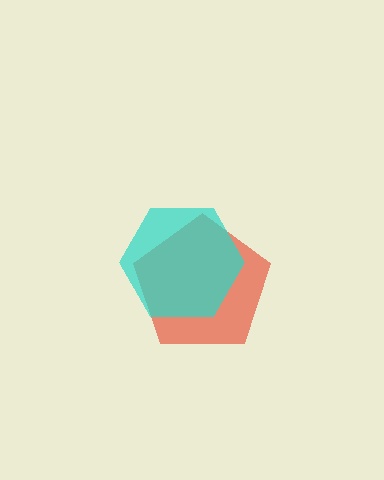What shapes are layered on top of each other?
The layered shapes are: a red pentagon, a cyan hexagon.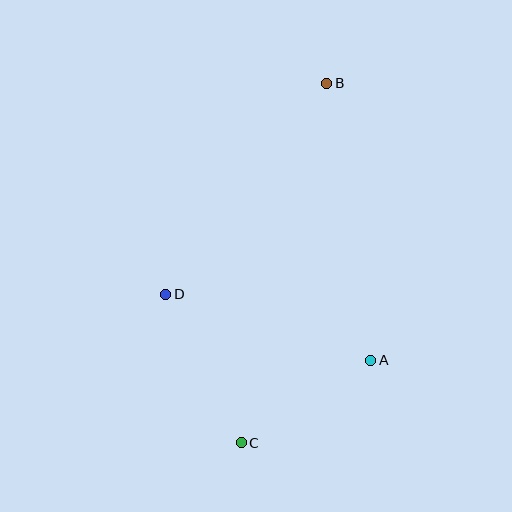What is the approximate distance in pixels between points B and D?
The distance between B and D is approximately 265 pixels.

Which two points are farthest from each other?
Points B and C are farthest from each other.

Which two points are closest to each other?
Points A and C are closest to each other.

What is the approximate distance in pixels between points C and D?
The distance between C and D is approximately 167 pixels.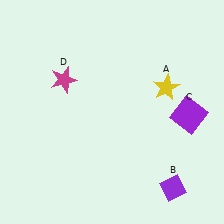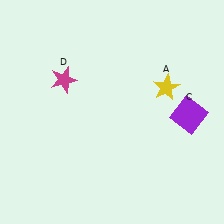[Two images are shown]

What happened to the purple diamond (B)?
The purple diamond (B) was removed in Image 2. It was in the bottom-right area of Image 1.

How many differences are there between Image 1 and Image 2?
There is 1 difference between the two images.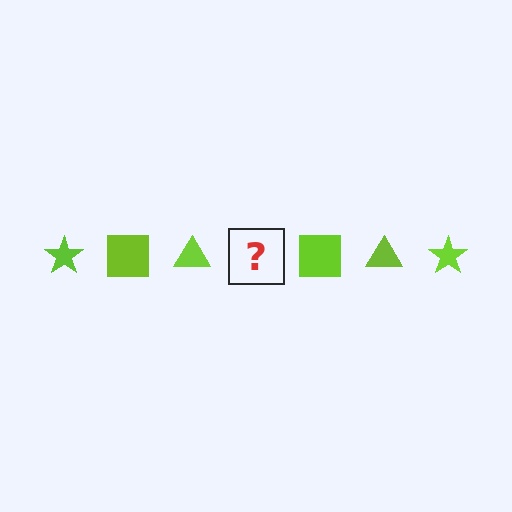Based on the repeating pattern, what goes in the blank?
The blank should be a lime star.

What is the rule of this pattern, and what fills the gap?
The rule is that the pattern cycles through star, square, triangle shapes in lime. The gap should be filled with a lime star.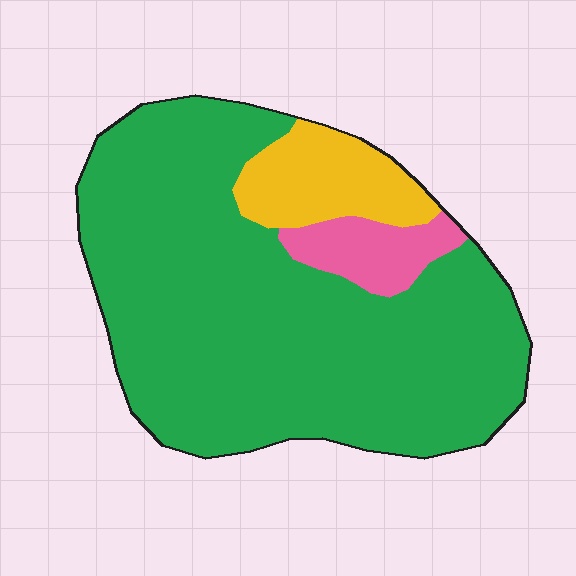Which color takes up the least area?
Pink, at roughly 10%.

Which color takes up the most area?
Green, at roughly 80%.